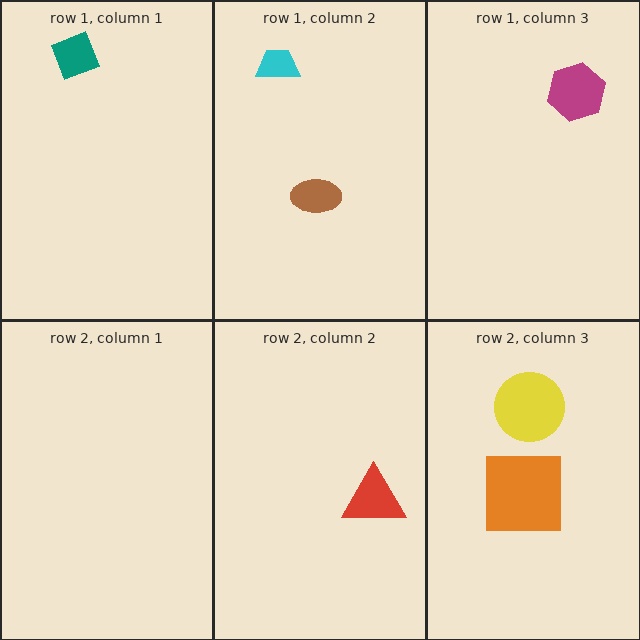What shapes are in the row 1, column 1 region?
The teal diamond.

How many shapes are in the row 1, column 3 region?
1.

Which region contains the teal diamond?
The row 1, column 1 region.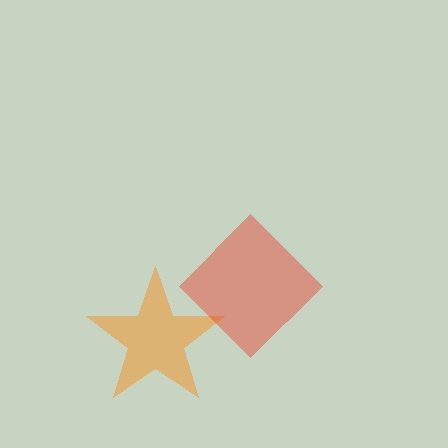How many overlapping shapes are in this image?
There are 2 overlapping shapes in the image.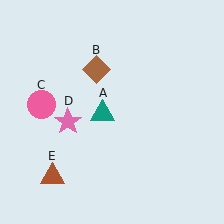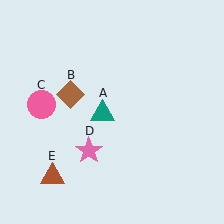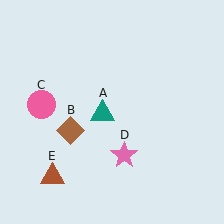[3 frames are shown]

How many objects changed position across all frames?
2 objects changed position: brown diamond (object B), pink star (object D).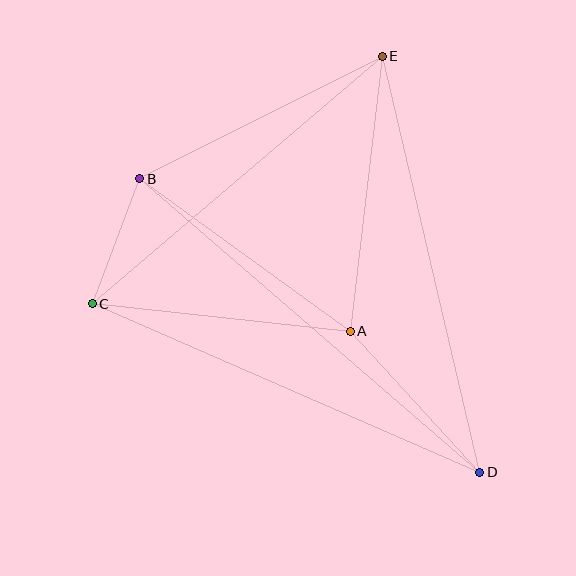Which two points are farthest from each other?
Points B and D are farthest from each other.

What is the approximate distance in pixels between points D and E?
The distance between D and E is approximately 427 pixels.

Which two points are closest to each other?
Points B and C are closest to each other.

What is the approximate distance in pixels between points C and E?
The distance between C and E is approximately 382 pixels.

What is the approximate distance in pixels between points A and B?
The distance between A and B is approximately 260 pixels.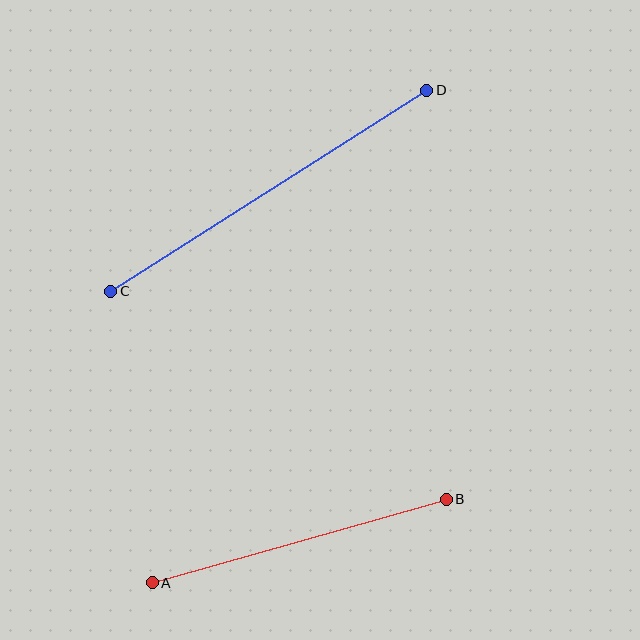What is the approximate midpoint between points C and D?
The midpoint is at approximately (269, 191) pixels.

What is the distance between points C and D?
The distance is approximately 375 pixels.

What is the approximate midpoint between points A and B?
The midpoint is at approximately (299, 541) pixels.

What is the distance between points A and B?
The distance is approximately 306 pixels.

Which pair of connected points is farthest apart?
Points C and D are farthest apart.